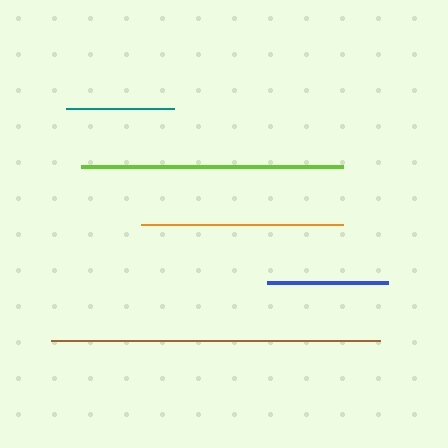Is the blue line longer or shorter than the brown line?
The brown line is longer than the blue line.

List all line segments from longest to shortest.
From longest to shortest: brown, lime, orange, blue, teal.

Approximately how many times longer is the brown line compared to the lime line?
The brown line is approximately 1.3 times the length of the lime line.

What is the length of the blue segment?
The blue segment is approximately 121 pixels long.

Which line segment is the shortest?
The teal line is the shortest at approximately 108 pixels.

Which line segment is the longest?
The brown line is the longest at approximately 329 pixels.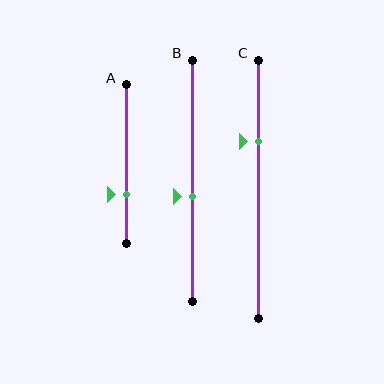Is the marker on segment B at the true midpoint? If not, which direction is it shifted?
No, the marker on segment B is shifted downward by about 7% of the segment length.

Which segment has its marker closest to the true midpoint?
Segment B has its marker closest to the true midpoint.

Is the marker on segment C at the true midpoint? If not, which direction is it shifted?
No, the marker on segment C is shifted upward by about 18% of the segment length.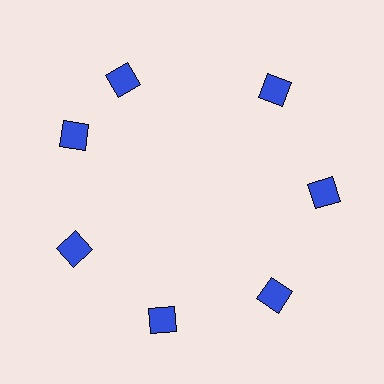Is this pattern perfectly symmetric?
No. The 7 blue squares are arranged in a ring, but one element near the 12 o'clock position is rotated out of alignment along the ring, breaking the 7-fold rotational symmetry.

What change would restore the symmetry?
The symmetry would be restored by rotating it back into even spacing with its neighbors so that all 7 squares sit at equal angles and equal distance from the center.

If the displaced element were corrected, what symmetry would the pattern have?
It would have 7-fold rotational symmetry — the pattern would map onto itself every 51 degrees.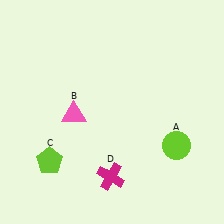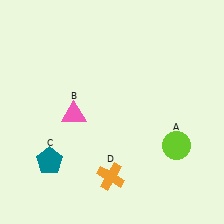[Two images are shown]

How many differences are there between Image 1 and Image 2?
There are 2 differences between the two images.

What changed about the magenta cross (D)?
In Image 1, D is magenta. In Image 2, it changed to orange.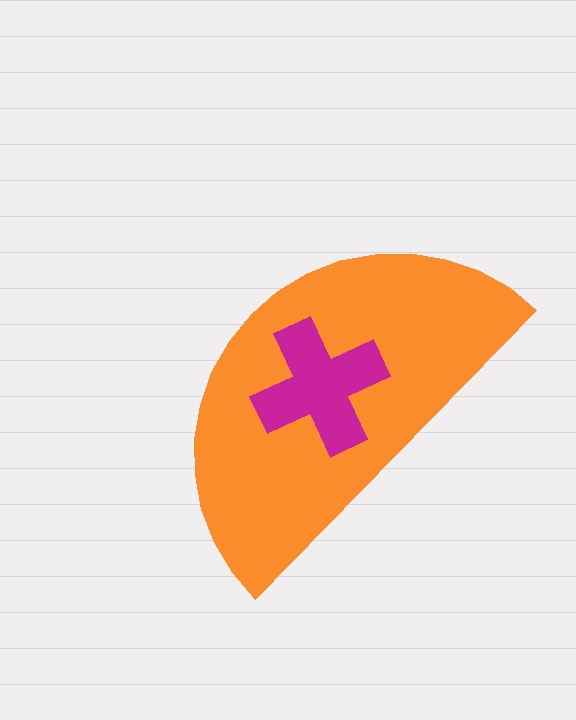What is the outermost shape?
The orange semicircle.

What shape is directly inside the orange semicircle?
The magenta cross.